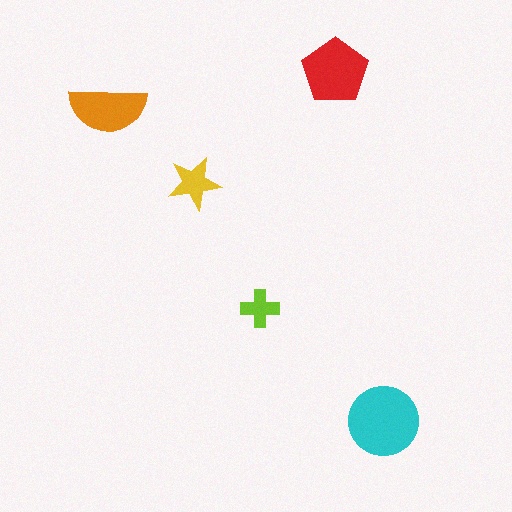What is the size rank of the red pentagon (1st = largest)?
2nd.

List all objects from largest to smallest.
The cyan circle, the red pentagon, the orange semicircle, the yellow star, the lime cross.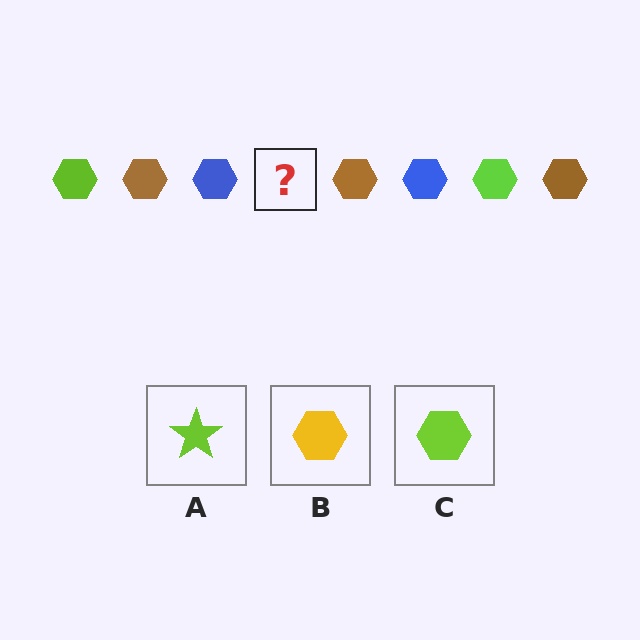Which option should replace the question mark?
Option C.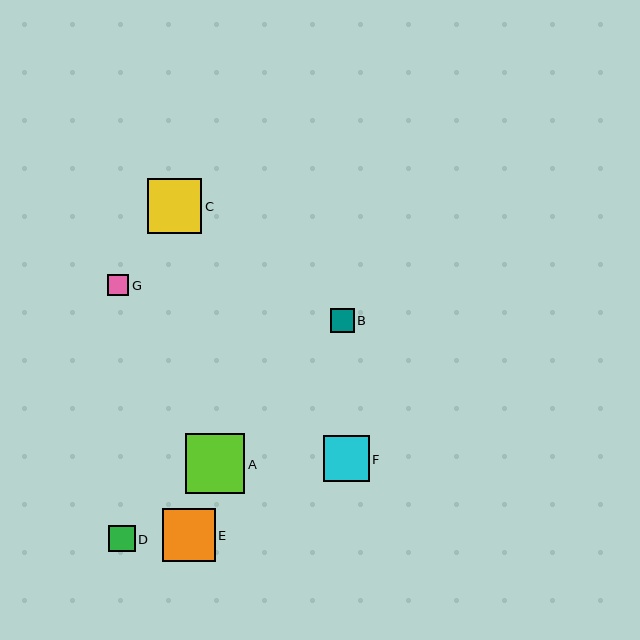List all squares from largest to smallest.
From largest to smallest: A, C, E, F, D, B, G.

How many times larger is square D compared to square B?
Square D is approximately 1.1 times the size of square B.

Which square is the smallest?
Square G is the smallest with a size of approximately 21 pixels.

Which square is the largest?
Square A is the largest with a size of approximately 59 pixels.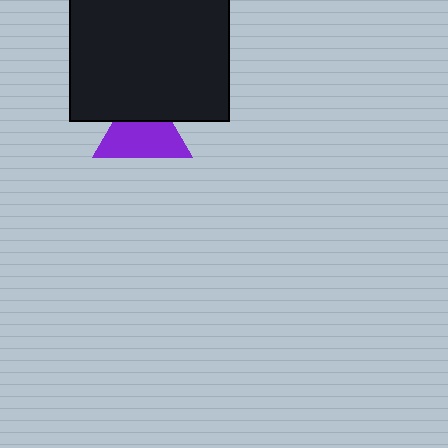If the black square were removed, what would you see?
You would see the complete purple triangle.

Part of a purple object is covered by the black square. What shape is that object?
It is a triangle.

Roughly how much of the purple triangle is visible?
Most of it is visible (roughly 66%).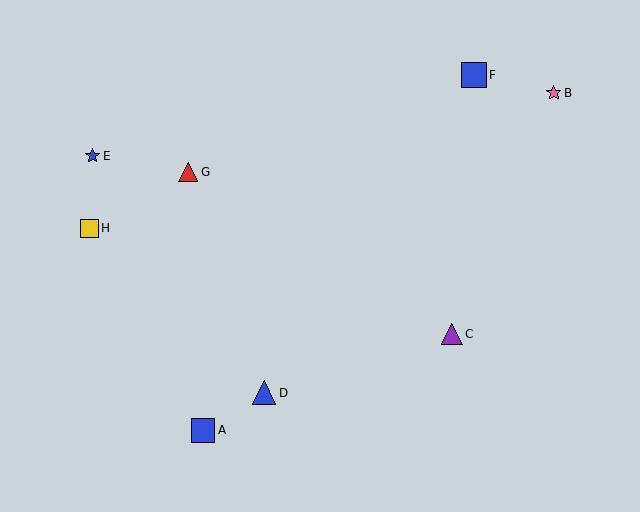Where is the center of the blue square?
The center of the blue square is at (203, 430).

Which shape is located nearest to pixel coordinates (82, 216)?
The yellow square (labeled H) at (89, 228) is nearest to that location.